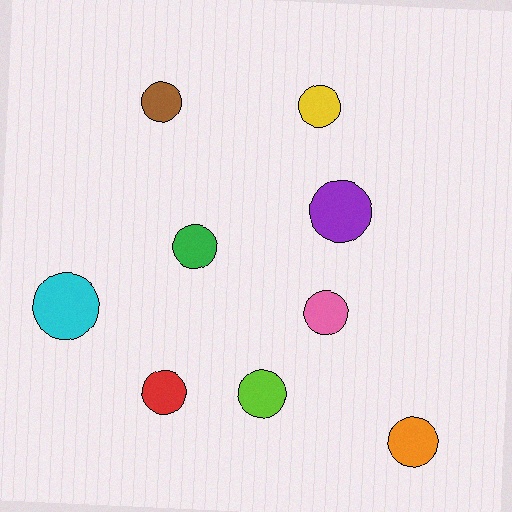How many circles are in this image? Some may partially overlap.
There are 9 circles.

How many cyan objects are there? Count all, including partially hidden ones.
There is 1 cyan object.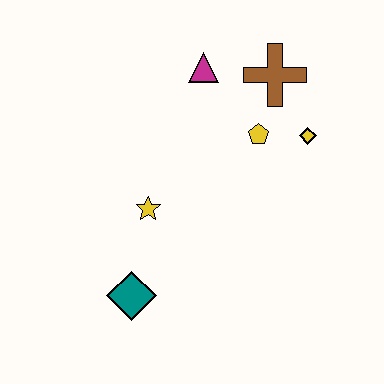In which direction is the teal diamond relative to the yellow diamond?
The teal diamond is to the left of the yellow diamond.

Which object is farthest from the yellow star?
The brown cross is farthest from the yellow star.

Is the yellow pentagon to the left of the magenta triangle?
No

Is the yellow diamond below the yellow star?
No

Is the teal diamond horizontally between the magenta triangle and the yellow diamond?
No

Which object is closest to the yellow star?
The teal diamond is closest to the yellow star.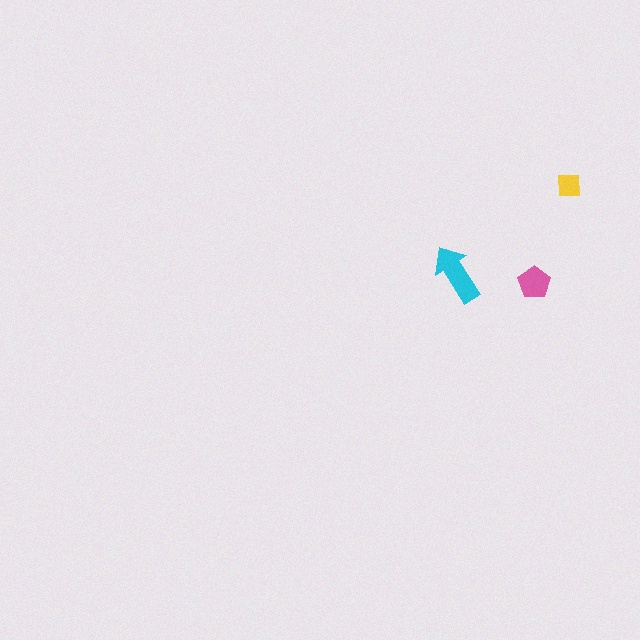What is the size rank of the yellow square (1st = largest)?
3rd.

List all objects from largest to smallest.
The cyan arrow, the pink pentagon, the yellow square.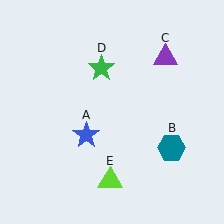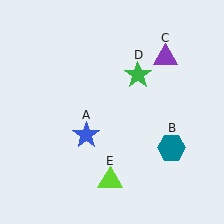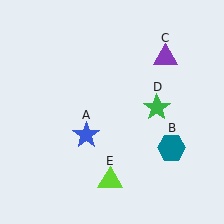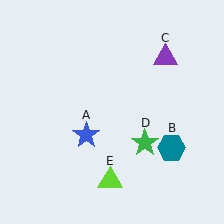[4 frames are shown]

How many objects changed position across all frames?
1 object changed position: green star (object D).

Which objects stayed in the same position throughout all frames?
Blue star (object A) and teal hexagon (object B) and purple triangle (object C) and lime triangle (object E) remained stationary.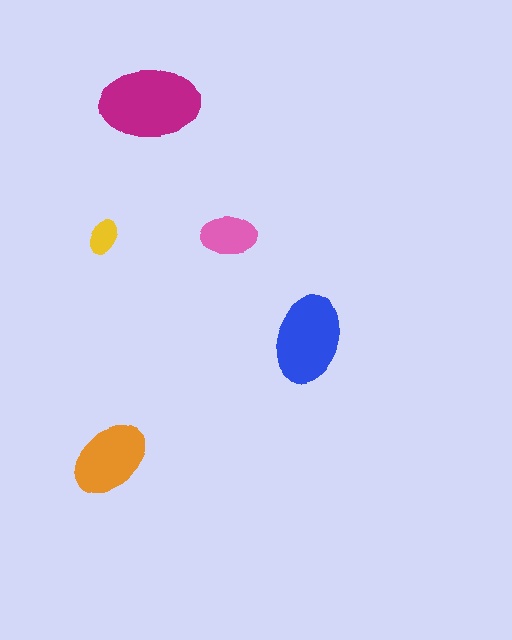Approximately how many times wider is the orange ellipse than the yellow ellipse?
About 2 times wider.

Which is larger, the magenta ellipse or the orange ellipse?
The magenta one.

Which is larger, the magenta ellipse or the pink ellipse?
The magenta one.